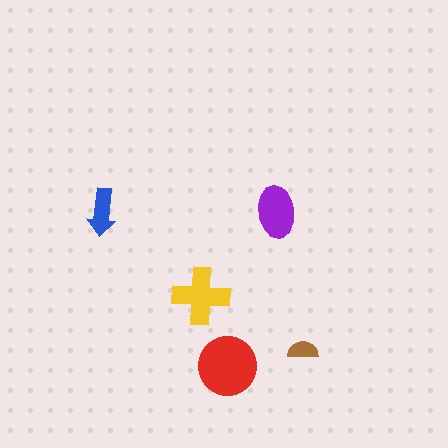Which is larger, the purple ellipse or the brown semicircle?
The purple ellipse.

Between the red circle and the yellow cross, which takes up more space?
The red circle.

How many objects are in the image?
There are 5 objects in the image.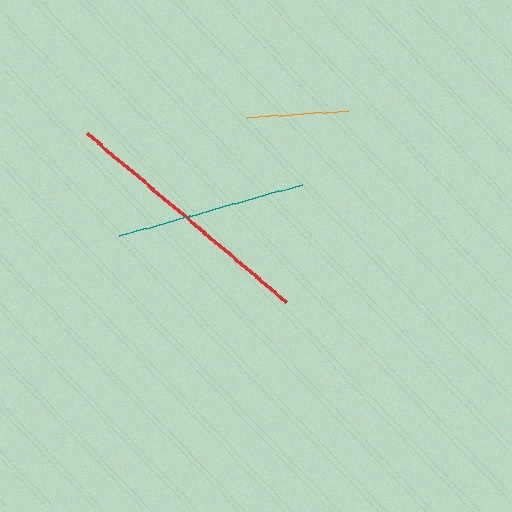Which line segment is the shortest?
The orange line is the shortest at approximately 101 pixels.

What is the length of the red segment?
The red segment is approximately 260 pixels long.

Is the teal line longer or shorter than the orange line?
The teal line is longer than the orange line.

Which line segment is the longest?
The red line is the longest at approximately 260 pixels.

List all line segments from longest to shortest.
From longest to shortest: red, teal, orange.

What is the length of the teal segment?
The teal segment is approximately 189 pixels long.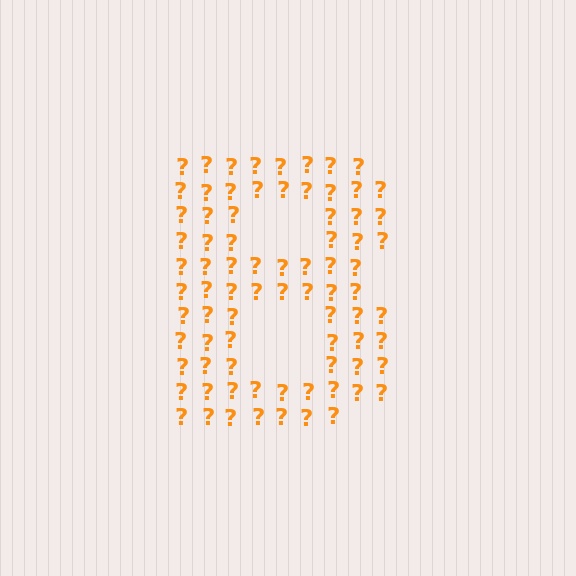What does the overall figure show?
The overall figure shows the letter B.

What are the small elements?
The small elements are question marks.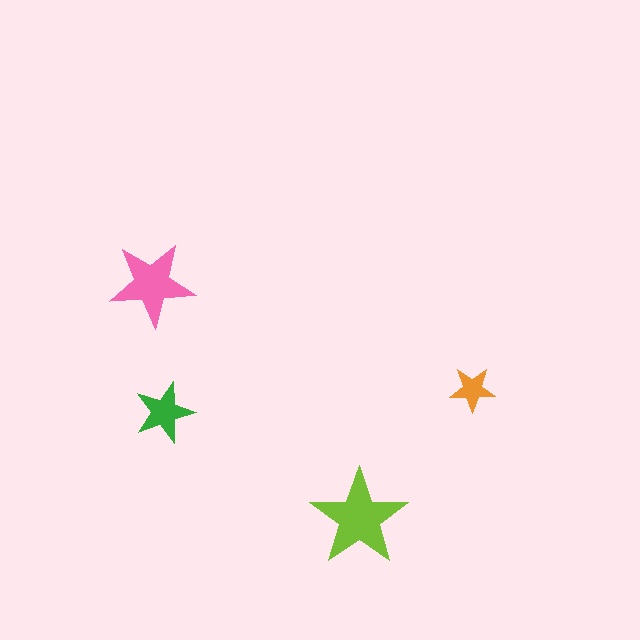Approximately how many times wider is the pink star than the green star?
About 1.5 times wider.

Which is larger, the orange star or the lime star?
The lime one.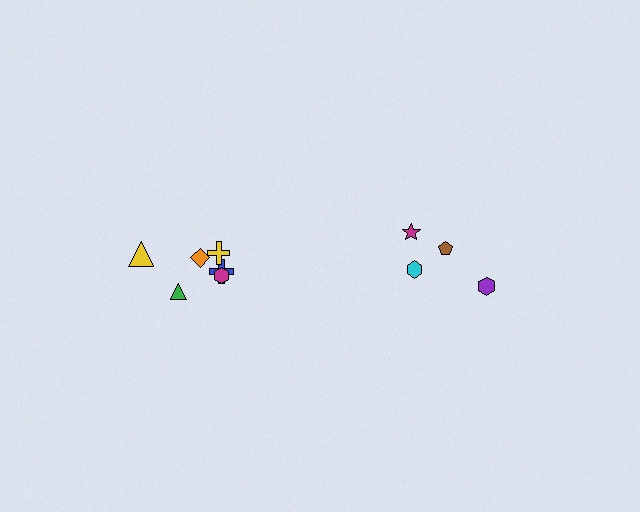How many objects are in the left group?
There are 6 objects.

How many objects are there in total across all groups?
There are 10 objects.